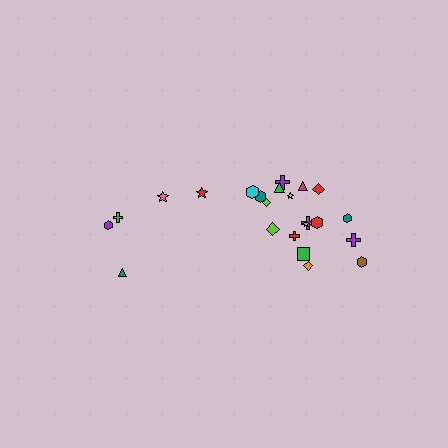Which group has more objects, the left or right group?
The right group.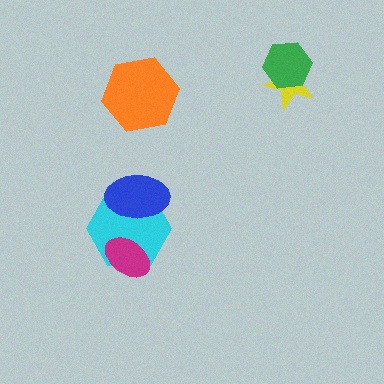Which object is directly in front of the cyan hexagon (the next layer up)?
The magenta ellipse is directly in front of the cyan hexagon.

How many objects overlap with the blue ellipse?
1 object overlaps with the blue ellipse.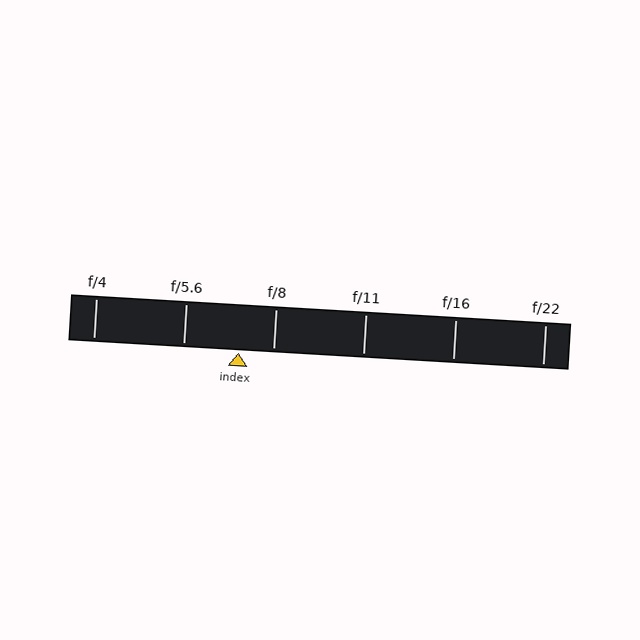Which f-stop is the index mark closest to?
The index mark is closest to f/8.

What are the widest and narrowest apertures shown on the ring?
The widest aperture shown is f/4 and the narrowest is f/22.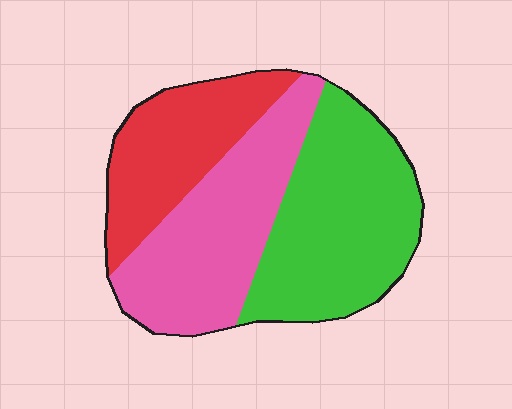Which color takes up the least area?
Red, at roughly 25%.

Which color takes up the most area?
Green, at roughly 40%.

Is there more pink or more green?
Green.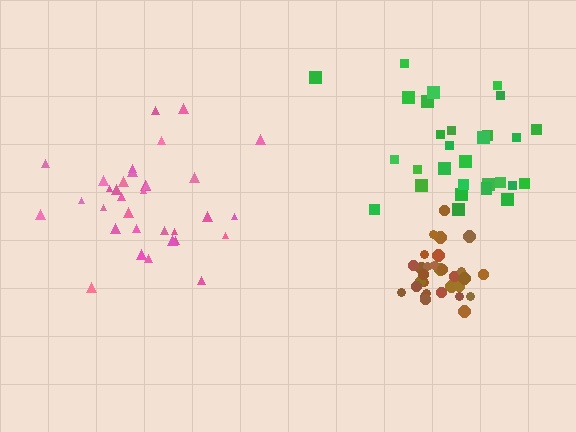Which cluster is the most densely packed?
Brown.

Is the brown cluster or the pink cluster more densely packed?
Brown.